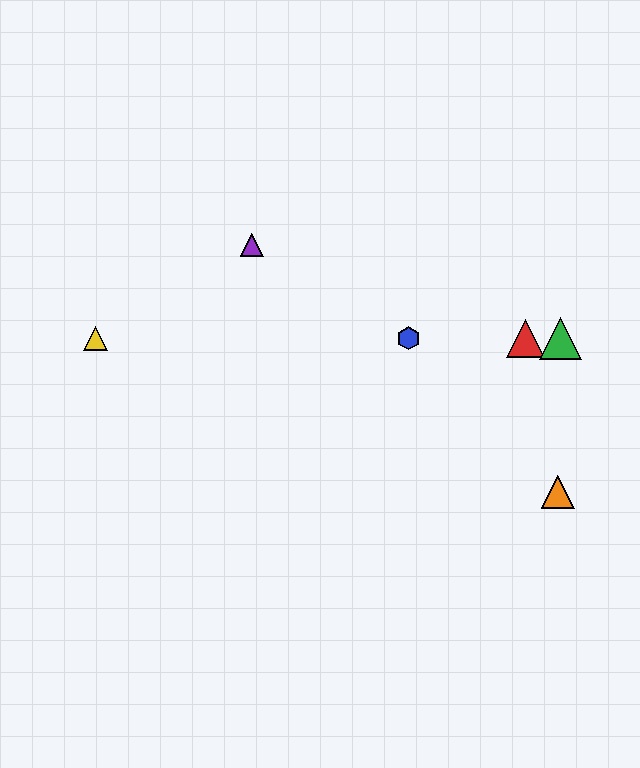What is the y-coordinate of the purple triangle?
The purple triangle is at y≈245.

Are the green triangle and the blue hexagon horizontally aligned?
Yes, both are at y≈338.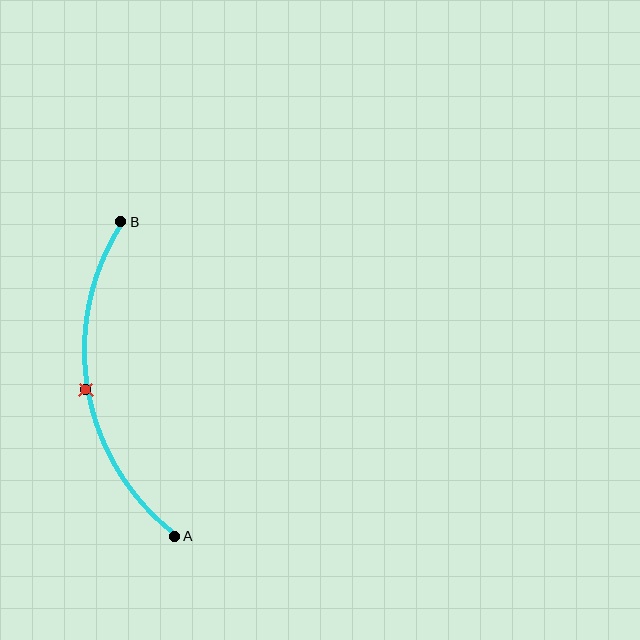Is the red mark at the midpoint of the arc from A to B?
Yes. The red mark lies on the arc at equal arc-length from both A and B — it is the arc midpoint.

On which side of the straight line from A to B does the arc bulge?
The arc bulges to the left of the straight line connecting A and B.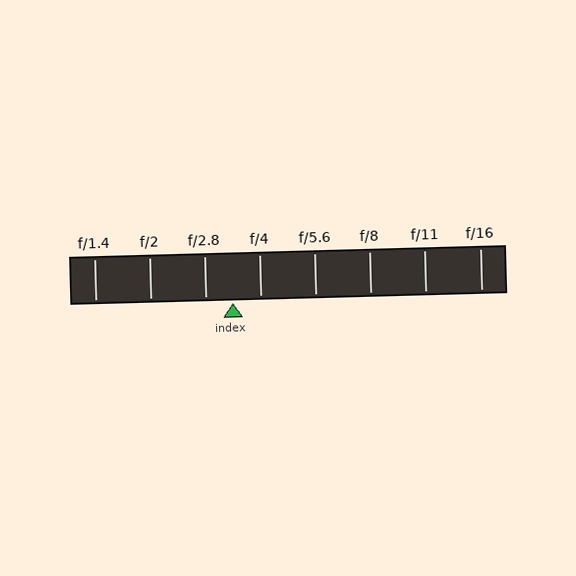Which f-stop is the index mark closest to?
The index mark is closest to f/2.8.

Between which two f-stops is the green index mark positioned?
The index mark is between f/2.8 and f/4.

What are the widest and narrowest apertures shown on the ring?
The widest aperture shown is f/1.4 and the narrowest is f/16.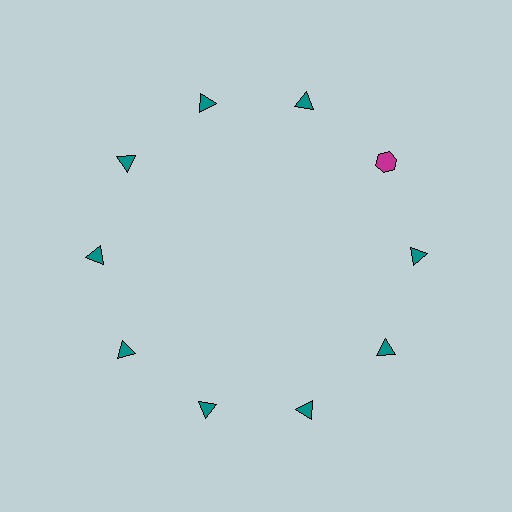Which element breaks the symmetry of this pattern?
The magenta hexagon at roughly the 2 o'clock position breaks the symmetry. All other shapes are teal triangles.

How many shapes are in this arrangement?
There are 10 shapes arranged in a ring pattern.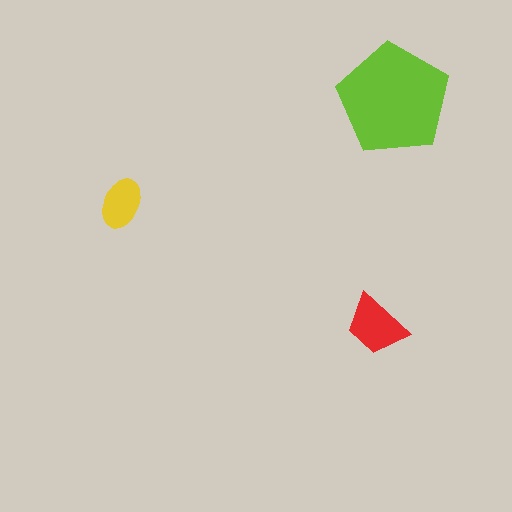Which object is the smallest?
The yellow ellipse.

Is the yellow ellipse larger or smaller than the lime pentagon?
Smaller.